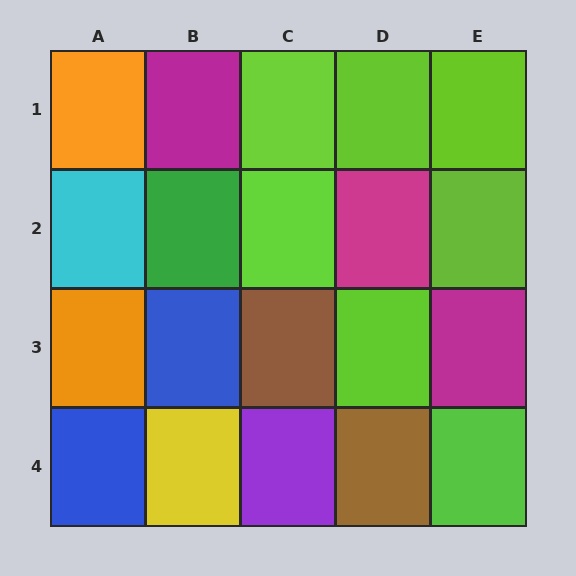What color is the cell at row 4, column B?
Yellow.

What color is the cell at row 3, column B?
Blue.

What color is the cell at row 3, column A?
Orange.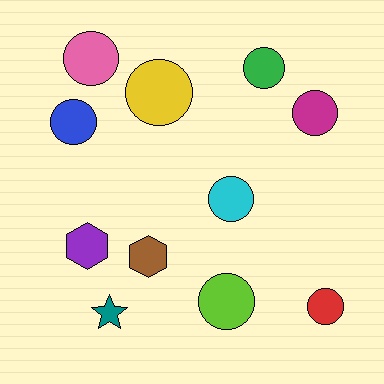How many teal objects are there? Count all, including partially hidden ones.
There is 1 teal object.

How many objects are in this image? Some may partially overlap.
There are 11 objects.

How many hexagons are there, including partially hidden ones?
There are 2 hexagons.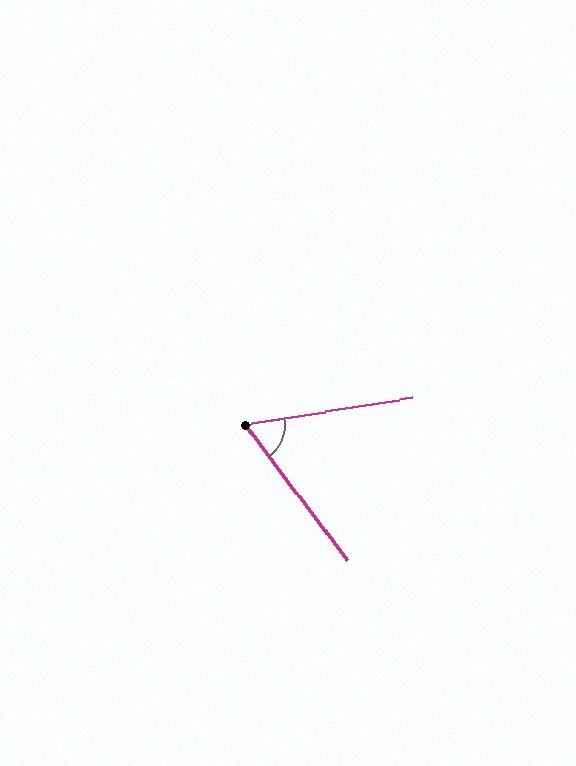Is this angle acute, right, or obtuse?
It is acute.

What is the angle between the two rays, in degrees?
Approximately 62 degrees.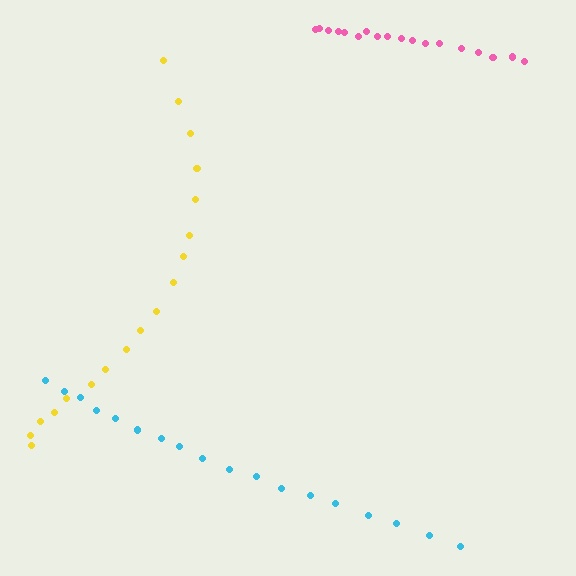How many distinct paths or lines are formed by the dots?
There are 3 distinct paths.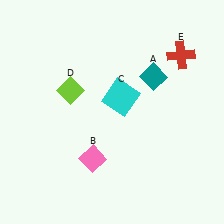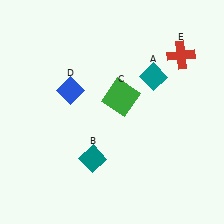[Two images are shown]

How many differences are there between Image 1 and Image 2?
There are 3 differences between the two images.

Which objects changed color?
B changed from pink to teal. C changed from cyan to green. D changed from lime to blue.